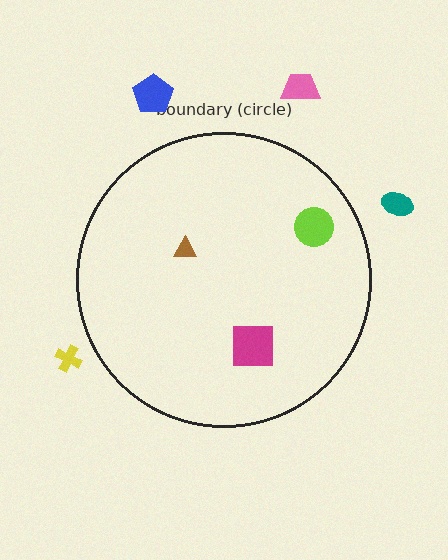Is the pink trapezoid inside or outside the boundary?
Outside.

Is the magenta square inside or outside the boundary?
Inside.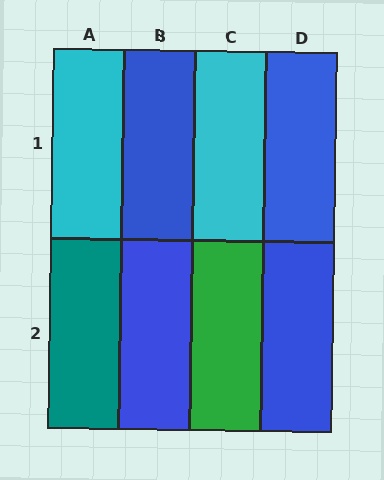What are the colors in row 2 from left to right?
Teal, blue, green, blue.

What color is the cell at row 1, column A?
Cyan.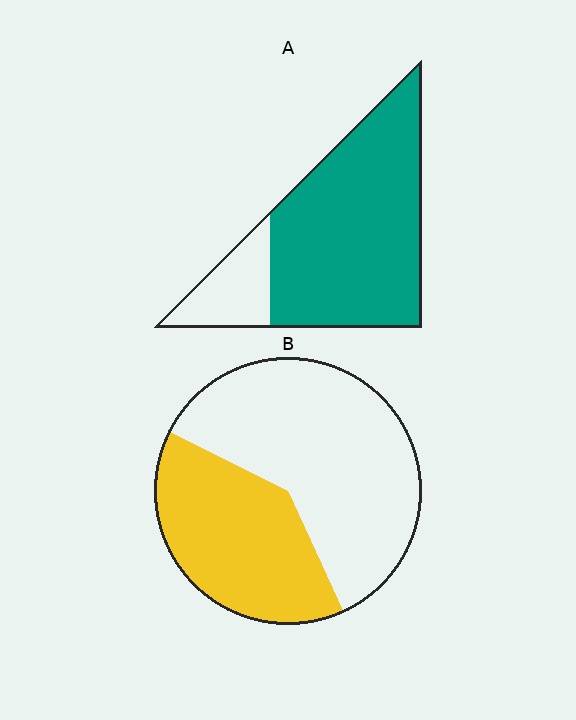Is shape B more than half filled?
No.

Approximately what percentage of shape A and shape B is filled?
A is approximately 80% and B is approximately 40%.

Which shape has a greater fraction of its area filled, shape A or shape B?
Shape A.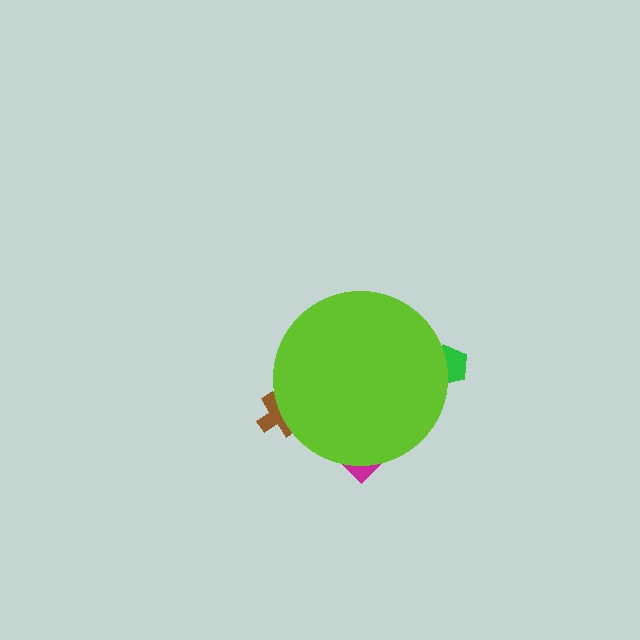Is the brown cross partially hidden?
Yes, the brown cross is partially hidden behind the lime circle.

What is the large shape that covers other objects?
A lime circle.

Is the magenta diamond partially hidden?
Yes, the magenta diamond is partially hidden behind the lime circle.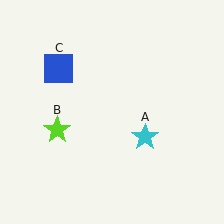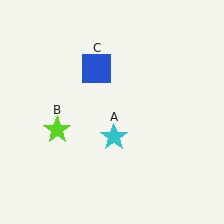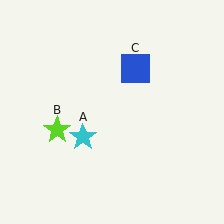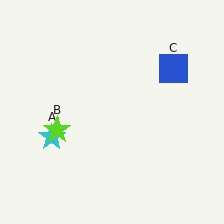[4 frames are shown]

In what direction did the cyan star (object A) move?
The cyan star (object A) moved left.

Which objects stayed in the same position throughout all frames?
Lime star (object B) remained stationary.